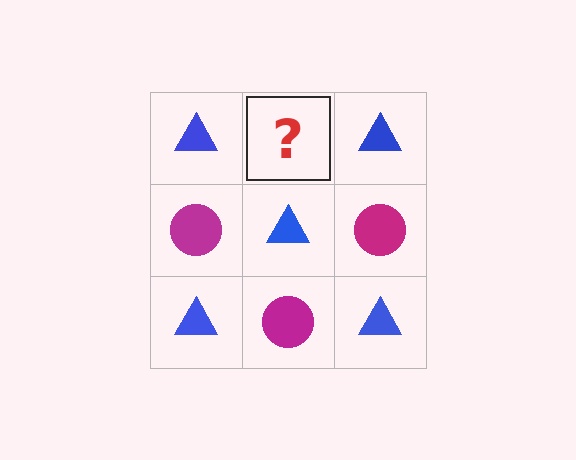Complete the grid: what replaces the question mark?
The question mark should be replaced with a magenta circle.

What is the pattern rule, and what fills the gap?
The rule is that it alternates blue triangle and magenta circle in a checkerboard pattern. The gap should be filled with a magenta circle.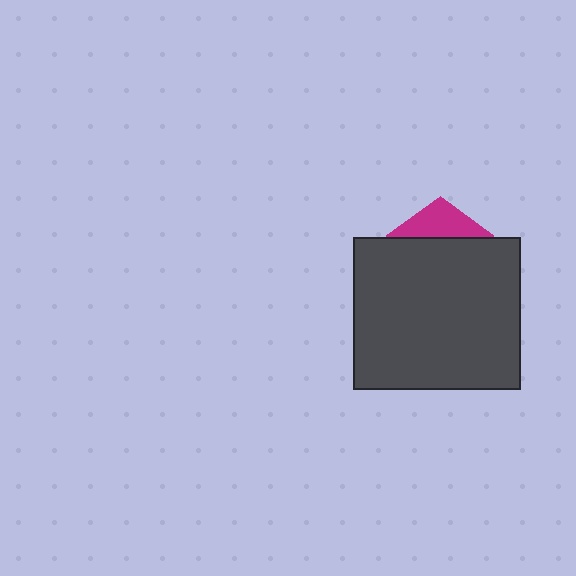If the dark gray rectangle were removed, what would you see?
You would see the complete magenta pentagon.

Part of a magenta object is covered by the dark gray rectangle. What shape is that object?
It is a pentagon.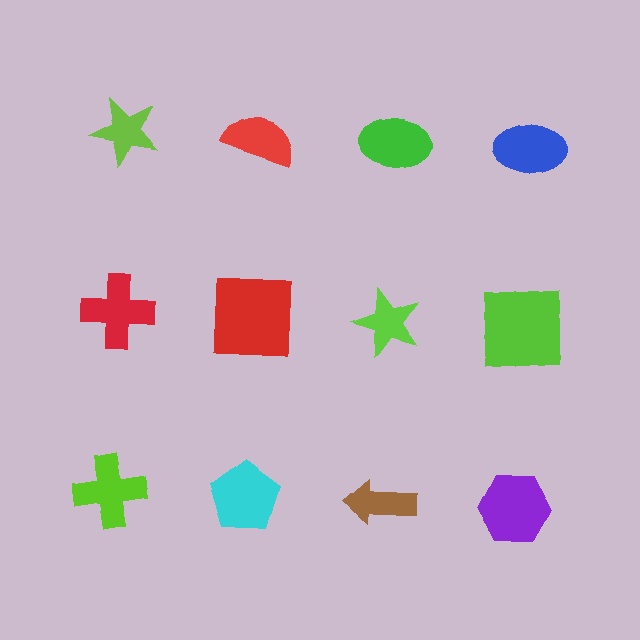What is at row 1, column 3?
A green ellipse.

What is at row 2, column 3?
A lime star.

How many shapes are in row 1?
4 shapes.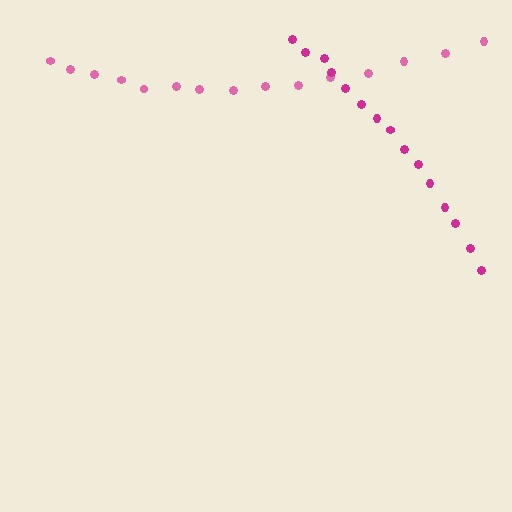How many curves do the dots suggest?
There are 2 distinct paths.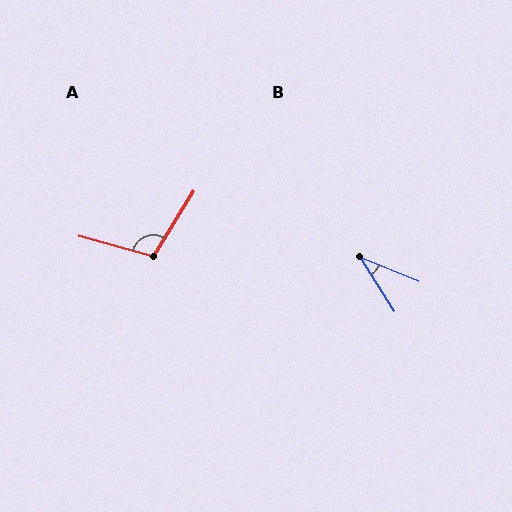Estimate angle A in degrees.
Approximately 107 degrees.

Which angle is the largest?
A, at approximately 107 degrees.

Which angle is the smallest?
B, at approximately 35 degrees.